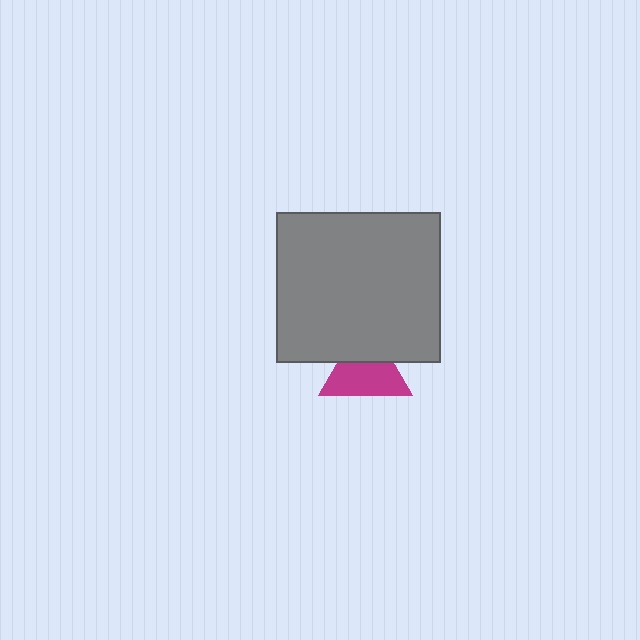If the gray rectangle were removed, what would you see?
You would see the complete magenta triangle.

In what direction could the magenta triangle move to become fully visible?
The magenta triangle could move down. That would shift it out from behind the gray rectangle entirely.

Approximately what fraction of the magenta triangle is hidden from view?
Roughly 37% of the magenta triangle is hidden behind the gray rectangle.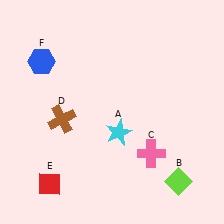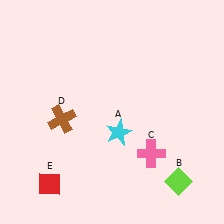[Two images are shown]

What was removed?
The blue hexagon (F) was removed in Image 2.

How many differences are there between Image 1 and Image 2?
There is 1 difference between the two images.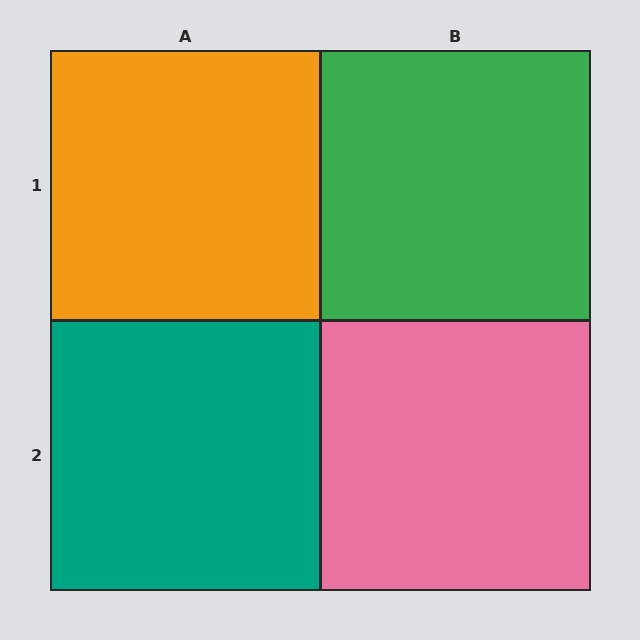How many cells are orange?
1 cell is orange.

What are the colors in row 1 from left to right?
Orange, green.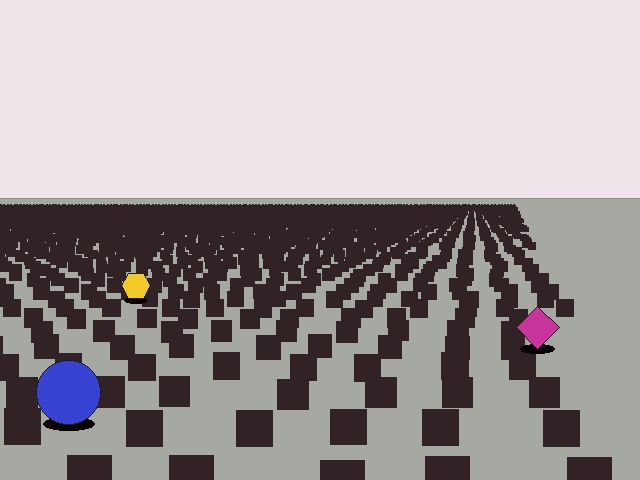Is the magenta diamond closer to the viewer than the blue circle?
No. The blue circle is closer — you can tell from the texture gradient: the ground texture is coarser near it.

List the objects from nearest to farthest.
From nearest to farthest: the blue circle, the magenta diamond, the yellow hexagon.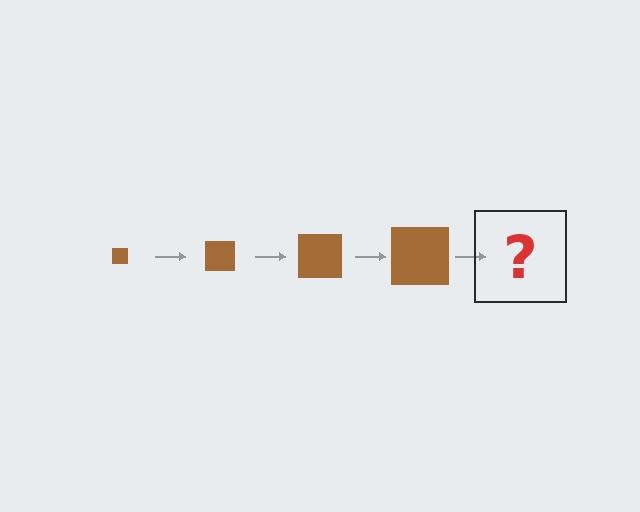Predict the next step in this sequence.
The next step is a brown square, larger than the previous one.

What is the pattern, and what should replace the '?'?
The pattern is that the square gets progressively larger each step. The '?' should be a brown square, larger than the previous one.